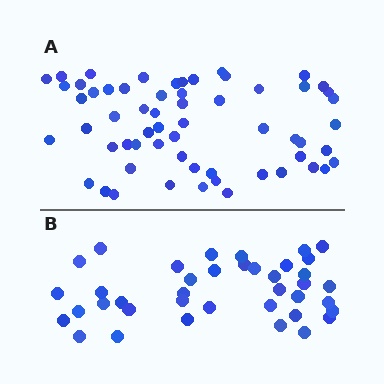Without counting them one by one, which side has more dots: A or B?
Region A (the top region) has more dots.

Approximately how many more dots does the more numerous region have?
Region A has approximately 20 more dots than region B.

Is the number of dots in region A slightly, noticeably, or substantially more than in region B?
Region A has substantially more. The ratio is roughly 1.5 to 1.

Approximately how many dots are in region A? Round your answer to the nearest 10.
About 60 dots.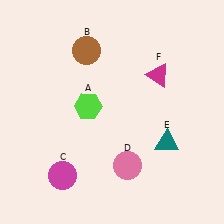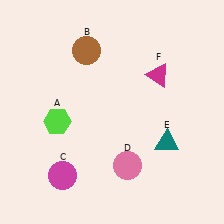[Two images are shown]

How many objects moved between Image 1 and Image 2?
1 object moved between the two images.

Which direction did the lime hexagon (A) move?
The lime hexagon (A) moved left.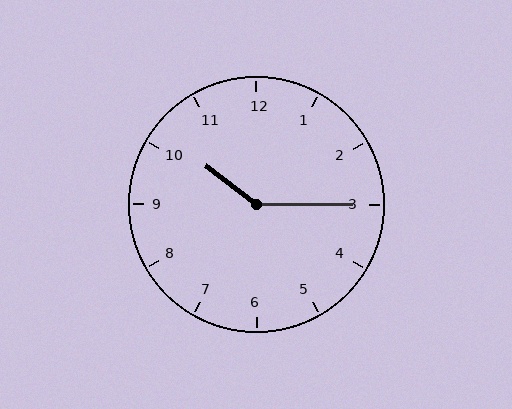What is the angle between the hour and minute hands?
Approximately 142 degrees.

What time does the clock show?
10:15.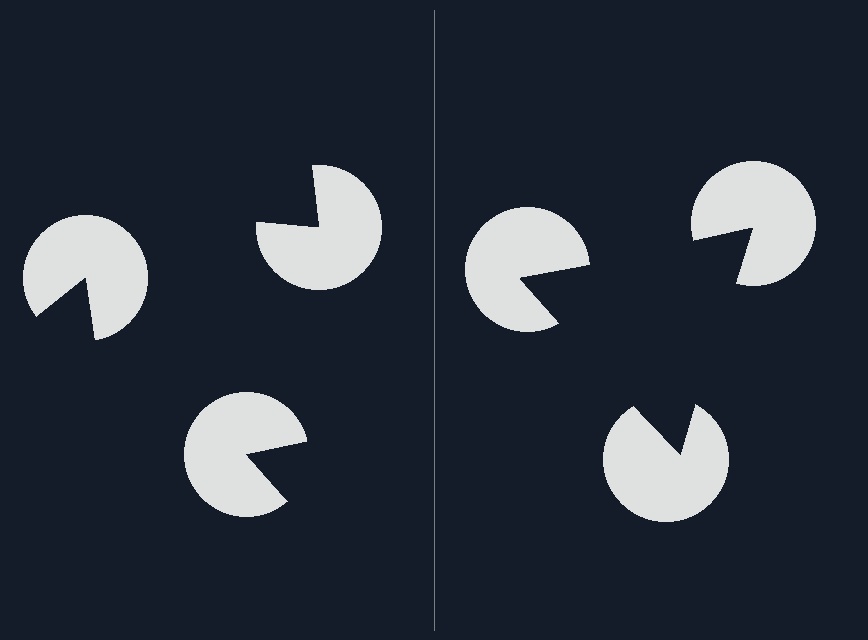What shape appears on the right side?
An illusory triangle.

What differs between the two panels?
The pac-man discs are positioned identically on both sides; only the wedge orientations differ. On the right they align to a triangle; on the left they are misaligned.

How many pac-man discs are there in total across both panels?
6 — 3 on each side.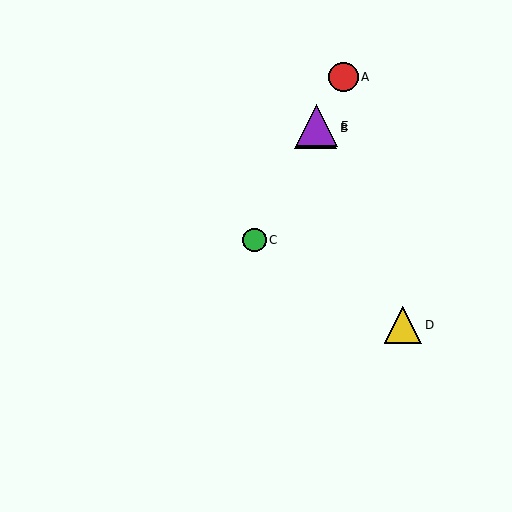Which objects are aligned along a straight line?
Objects A, B, C, E are aligned along a straight line.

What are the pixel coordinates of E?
Object E is at (317, 126).